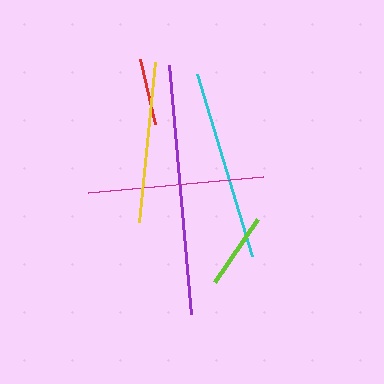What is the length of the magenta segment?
The magenta segment is approximately 175 pixels long.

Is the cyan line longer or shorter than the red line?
The cyan line is longer than the red line.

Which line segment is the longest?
The purple line is the longest at approximately 250 pixels.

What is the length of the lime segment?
The lime segment is approximately 76 pixels long.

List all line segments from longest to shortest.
From longest to shortest: purple, cyan, magenta, yellow, lime, red.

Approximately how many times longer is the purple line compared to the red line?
The purple line is approximately 3.7 times the length of the red line.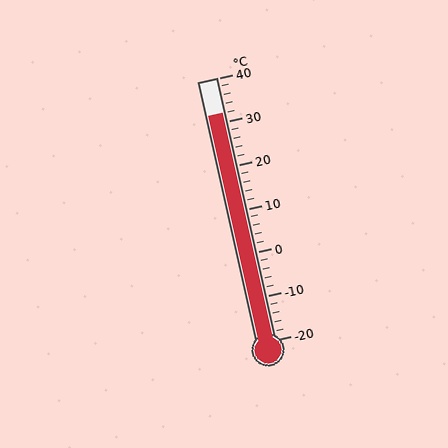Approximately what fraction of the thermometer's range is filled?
The thermometer is filled to approximately 85% of its range.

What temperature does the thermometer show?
The thermometer shows approximately 32°C.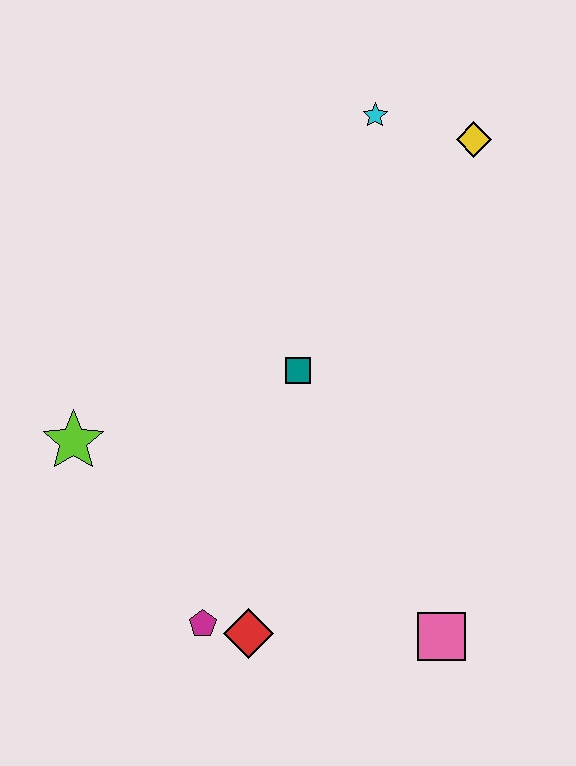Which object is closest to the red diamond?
The magenta pentagon is closest to the red diamond.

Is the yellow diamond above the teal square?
Yes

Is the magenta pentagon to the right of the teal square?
No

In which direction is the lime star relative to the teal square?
The lime star is to the left of the teal square.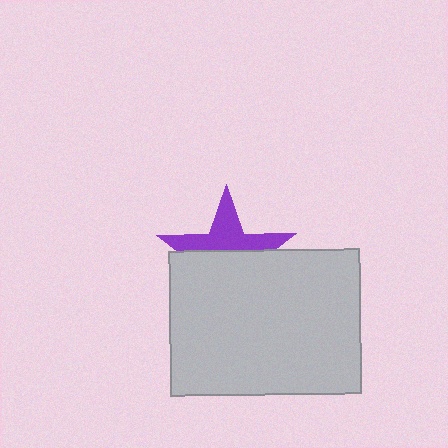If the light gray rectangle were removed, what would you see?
You would see the complete purple star.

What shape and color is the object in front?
The object in front is a light gray rectangle.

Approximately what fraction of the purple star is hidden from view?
Roughly 56% of the purple star is hidden behind the light gray rectangle.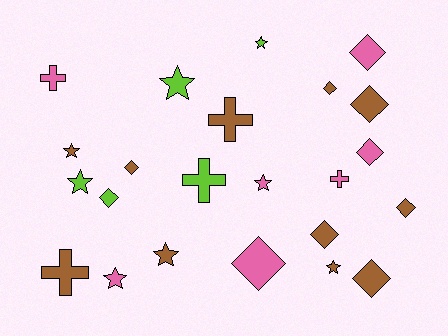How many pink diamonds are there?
There are 3 pink diamonds.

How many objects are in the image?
There are 23 objects.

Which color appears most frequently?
Brown, with 11 objects.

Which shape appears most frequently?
Diamond, with 10 objects.